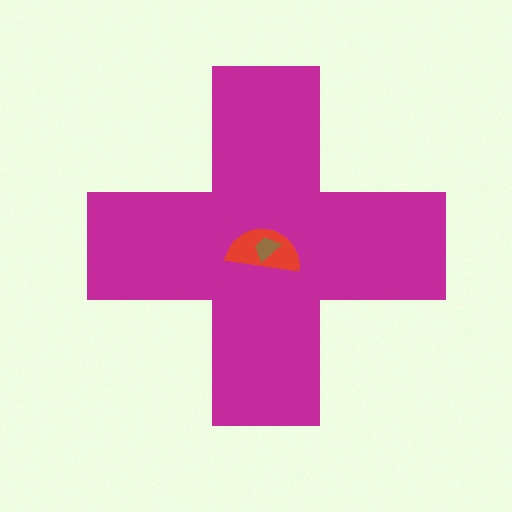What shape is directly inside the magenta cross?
The red semicircle.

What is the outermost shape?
The magenta cross.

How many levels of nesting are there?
3.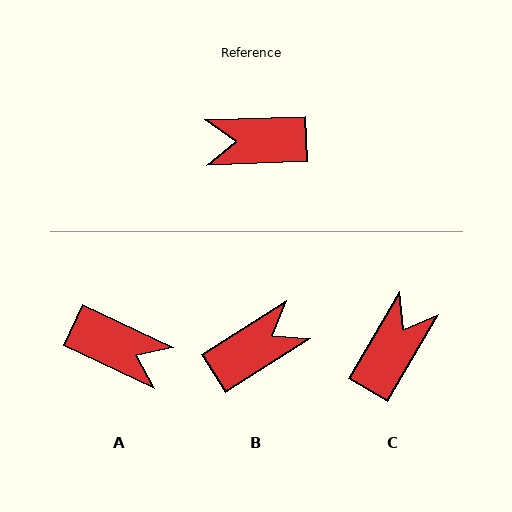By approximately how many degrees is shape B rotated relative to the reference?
Approximately 150 degrees clockwise.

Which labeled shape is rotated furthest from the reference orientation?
A, about 153 degrees away.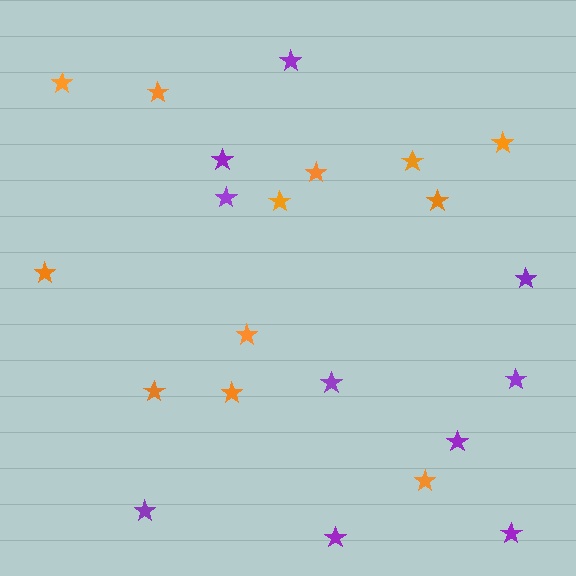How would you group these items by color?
There are 2 groups: one group of orange stars (12) and one group of purple stars (10).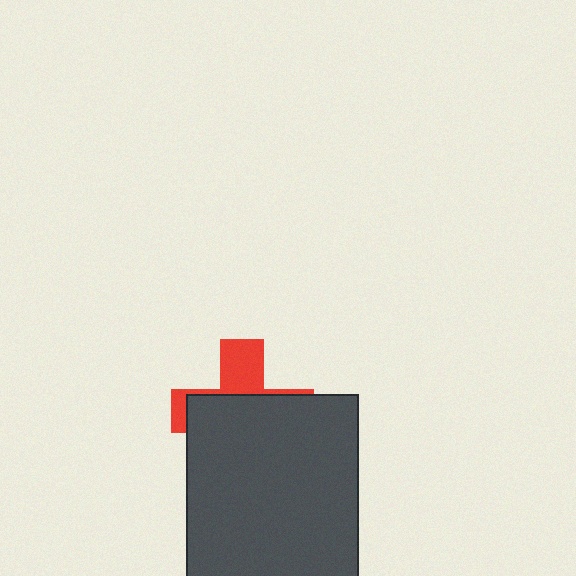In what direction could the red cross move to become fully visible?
The red cross could move up. That would shift it out from behind the dark gray rectangle entirely.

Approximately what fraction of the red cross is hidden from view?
Roughly 69% of the red cross is hidden behind the dark gray rectangle.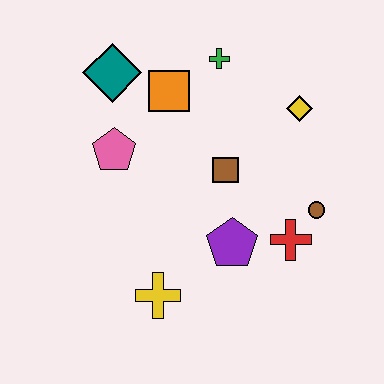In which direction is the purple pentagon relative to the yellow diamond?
The purple pentagon is below the yellow diamond.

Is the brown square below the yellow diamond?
Yes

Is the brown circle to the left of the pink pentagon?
No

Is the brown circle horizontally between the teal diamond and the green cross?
No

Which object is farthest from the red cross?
The teal diamond is farthest from the red cross.